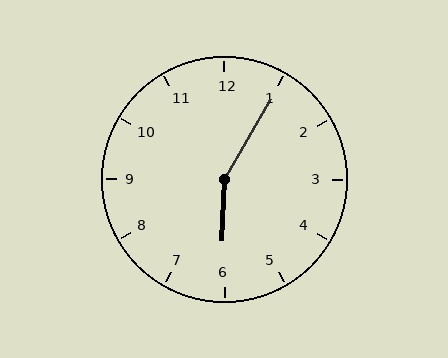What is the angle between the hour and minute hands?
Approximately 152 degrees.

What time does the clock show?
6:05.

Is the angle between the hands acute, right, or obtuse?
It is obtuse.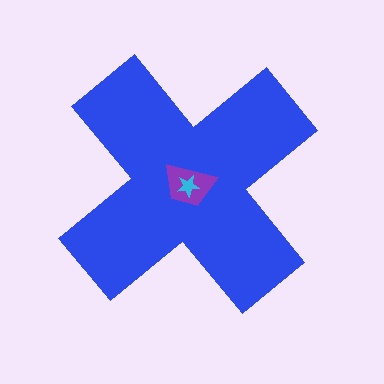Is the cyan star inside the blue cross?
Yes.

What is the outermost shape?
The blue cross.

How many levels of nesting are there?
3.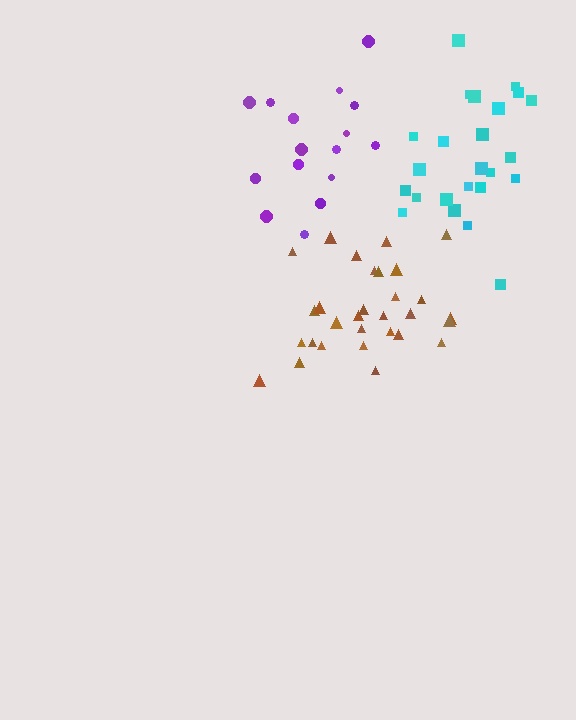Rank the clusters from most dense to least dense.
brown, purple, cyan.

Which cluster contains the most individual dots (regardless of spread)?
Brown (30).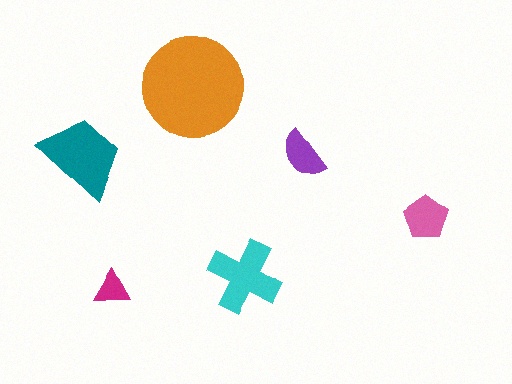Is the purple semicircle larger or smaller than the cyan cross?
Smaller.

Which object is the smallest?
The magenta triangle.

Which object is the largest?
The orange circle.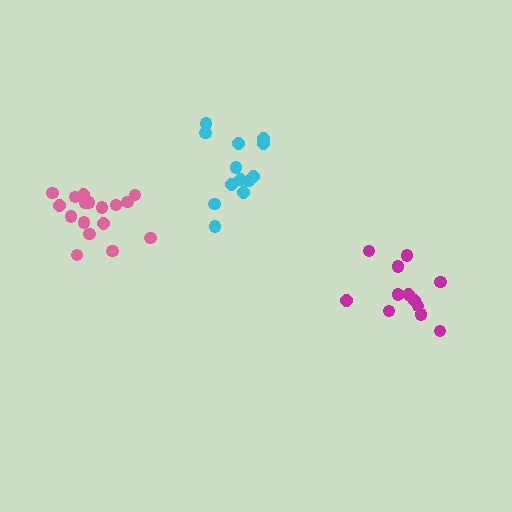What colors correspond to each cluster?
The clusters are colored: pink, cyan, magenta.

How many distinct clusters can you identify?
There are 3 distinct clusters.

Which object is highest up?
The cyan cluster is topmost.